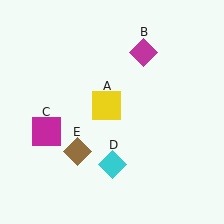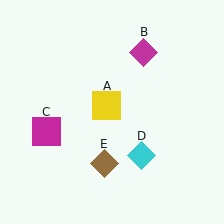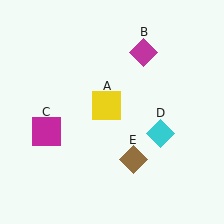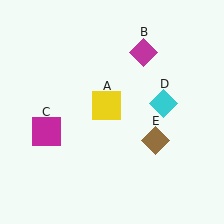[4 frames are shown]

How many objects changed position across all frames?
2 objects changed position: cyan diamond (object D), brown diamond (object E).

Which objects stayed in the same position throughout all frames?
Yellow square (object A) and magenta diamond (object B) and magenta square (object C) remained stationary.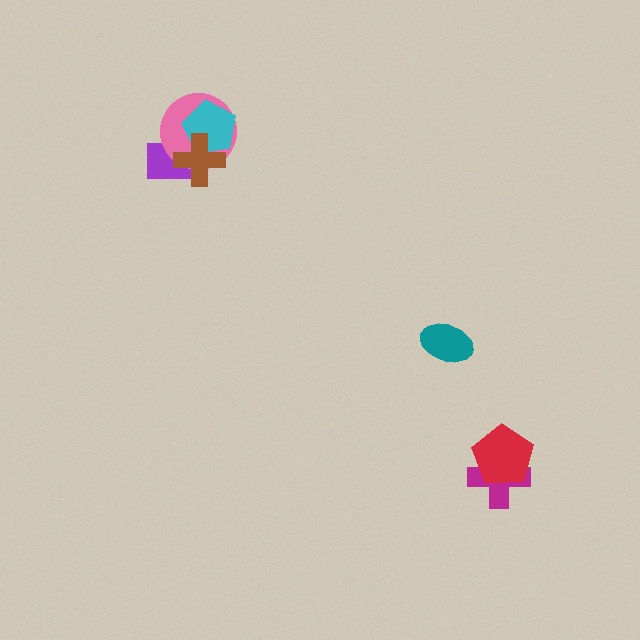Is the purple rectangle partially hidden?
Yes, it is partially covered by another shape.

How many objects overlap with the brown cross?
3 objects overlap with the brown cross.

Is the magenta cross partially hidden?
Yes, it is partially covered by another shape.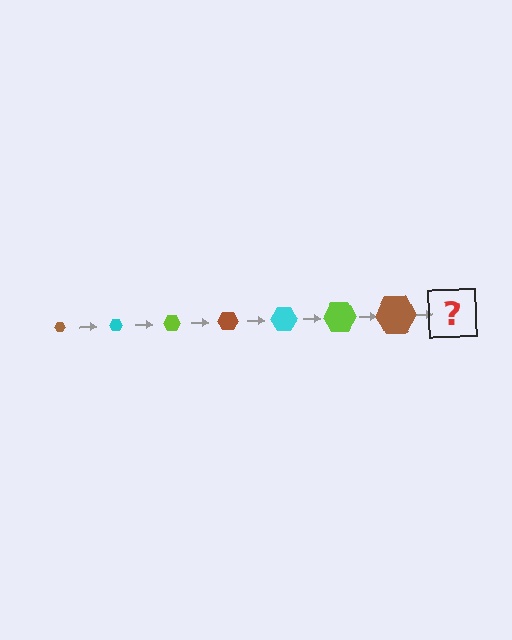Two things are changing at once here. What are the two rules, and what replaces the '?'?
The two rules are that the hexagon grows larger each step and the color cycles through brown, cyan, and lime. The '?' should be a cyan hexagon, larger than the previous one.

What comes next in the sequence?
The next element should be a cyan hexagon, larger than the previous one.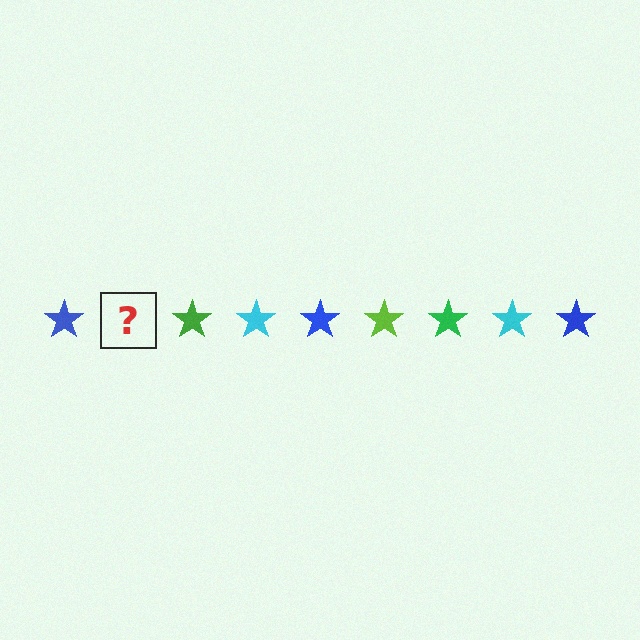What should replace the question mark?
The question mark should be replaced with a lime star.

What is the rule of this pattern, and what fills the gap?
The rule is that the pattern cycles through blue, lime, green, cyan stars. The gap should be filled with a lime star.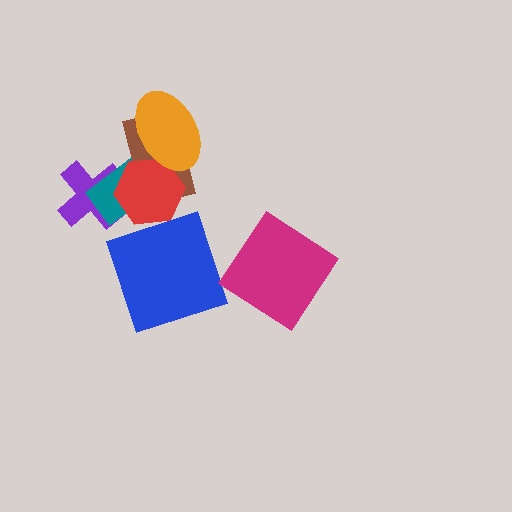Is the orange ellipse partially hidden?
No, no other shape covers it.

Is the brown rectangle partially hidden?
Yes, it is partially covered by another shape.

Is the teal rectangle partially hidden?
Yes, it is partially covered by another shape.